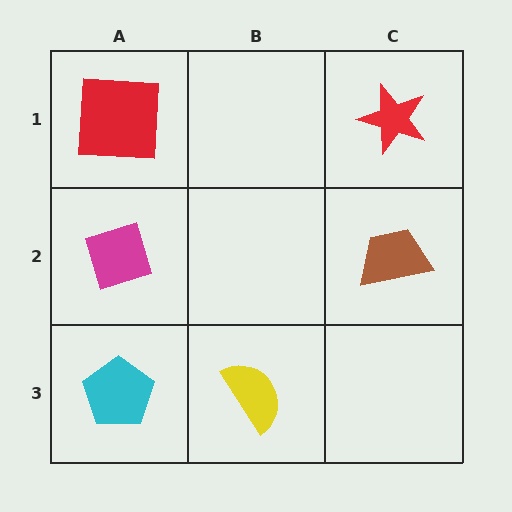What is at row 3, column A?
A cyan pentagon.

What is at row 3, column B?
A yellow semicircle.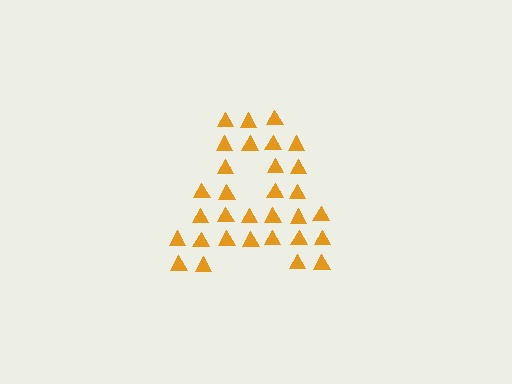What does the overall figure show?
The overall figure shows the letter A.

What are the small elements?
The small elements are triangles.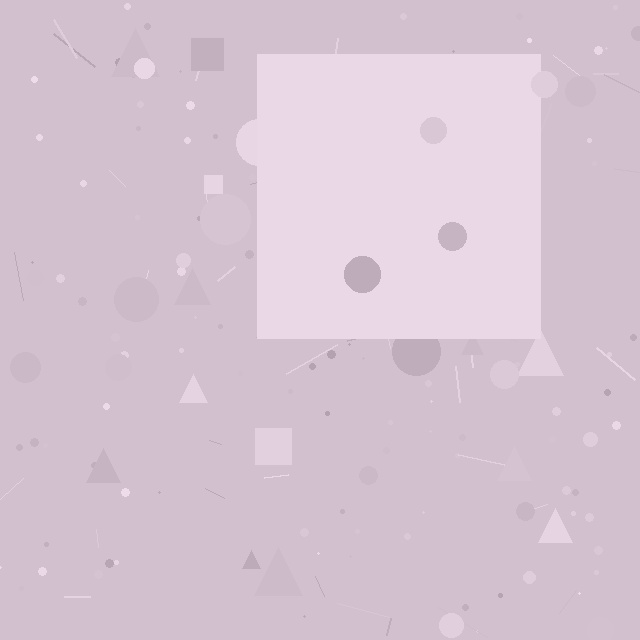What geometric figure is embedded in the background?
A square is embedded in the background.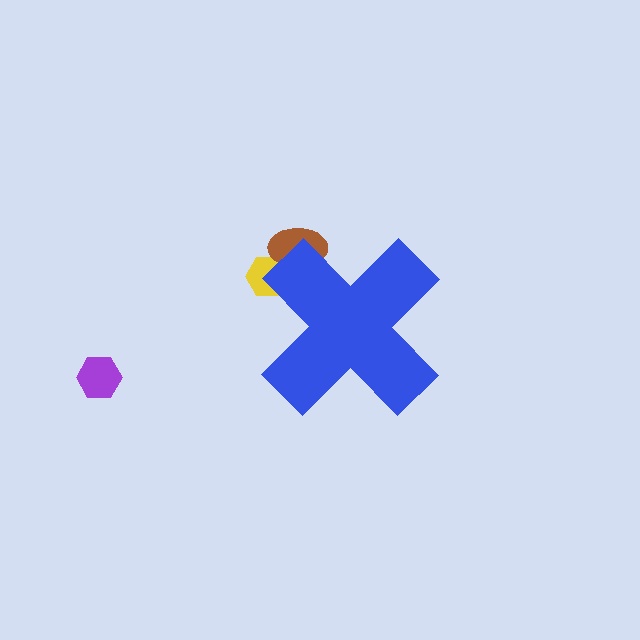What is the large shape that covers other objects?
A blue cross.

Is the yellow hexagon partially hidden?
Yes, the yellow hexagon is partially hidden behind the blue cross.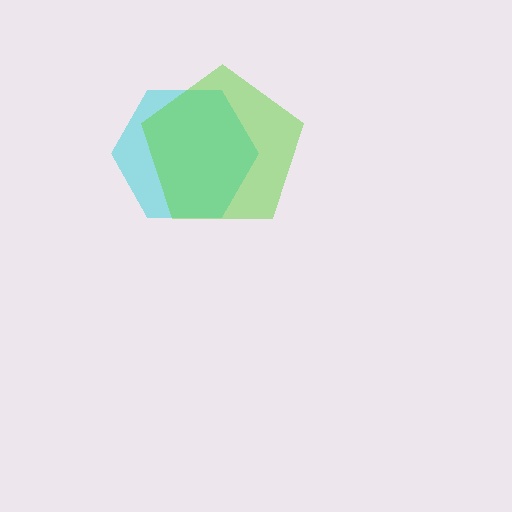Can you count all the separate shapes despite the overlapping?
Yes, there are 2 separate shapes.